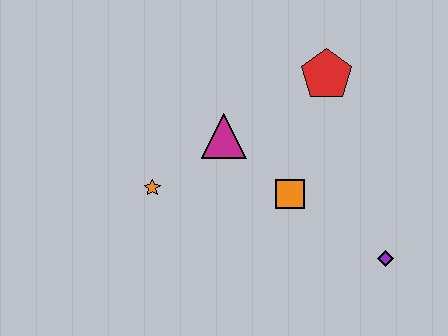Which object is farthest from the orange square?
The orange star is farthest from the orange square.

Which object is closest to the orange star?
The magenta triangle is closest to the orange star.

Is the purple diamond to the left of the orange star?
No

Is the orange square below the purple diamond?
No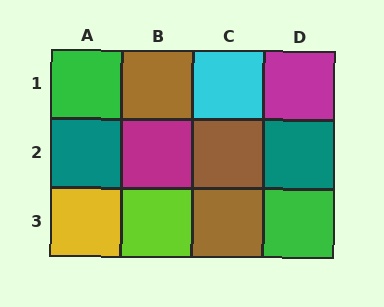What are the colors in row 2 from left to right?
Teal, magenta, brown, teal.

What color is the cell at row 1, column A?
Green.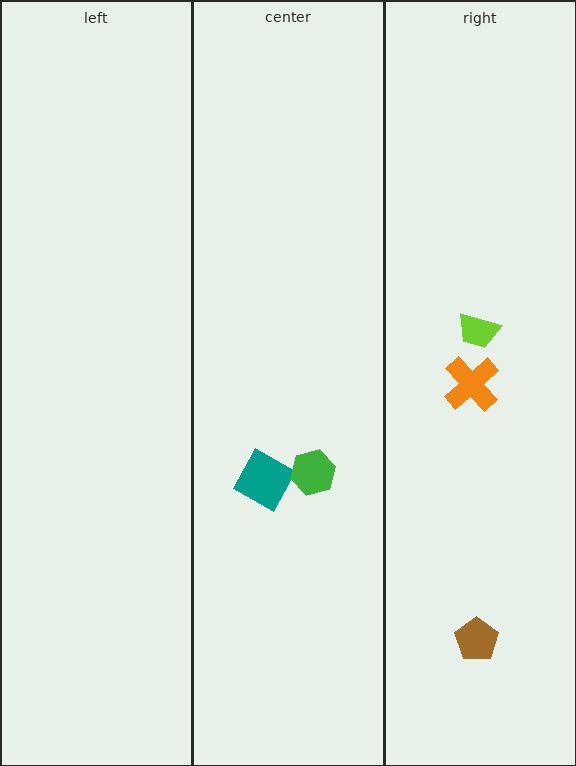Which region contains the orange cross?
The right region.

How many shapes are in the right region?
3.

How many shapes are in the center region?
2.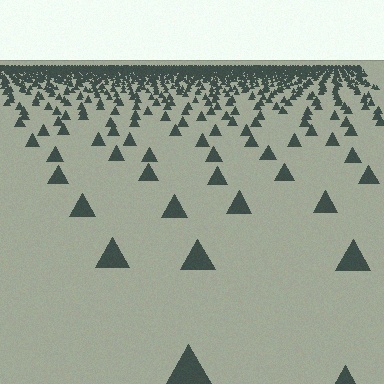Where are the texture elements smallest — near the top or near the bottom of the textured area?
Near the top.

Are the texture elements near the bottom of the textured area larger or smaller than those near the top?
Larger. Near the bottom, elements are closer to the viewer and appear at a bigger on-screen size.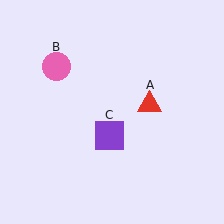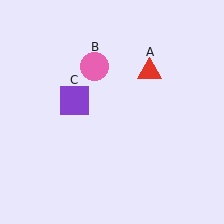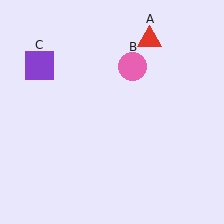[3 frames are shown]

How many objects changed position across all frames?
3 objects changed position: red triangle (object A), pink circle (object B), purple square (object C).